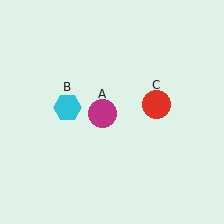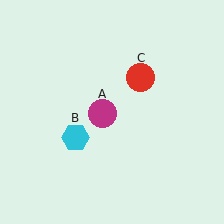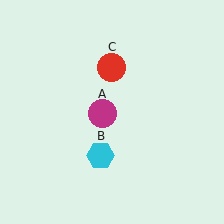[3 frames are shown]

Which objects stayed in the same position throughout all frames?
Magenta circle (object A) remained stationary.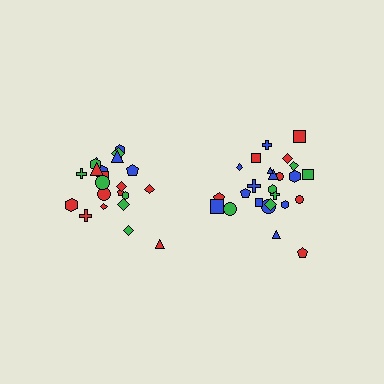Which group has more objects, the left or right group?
The right group.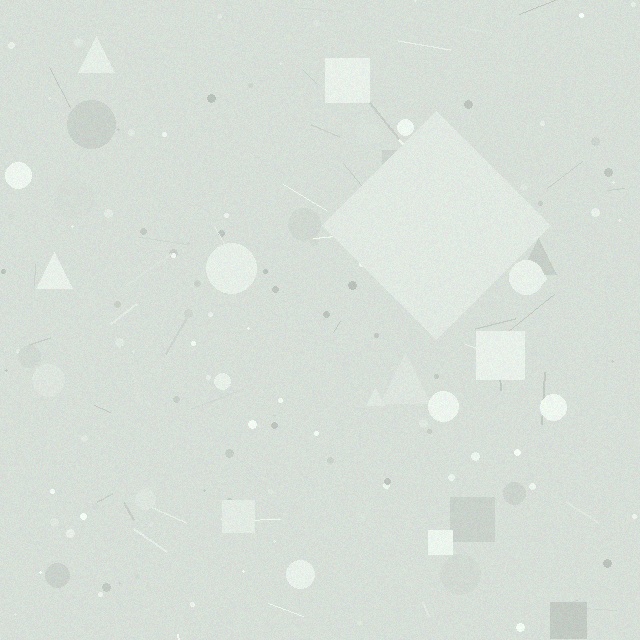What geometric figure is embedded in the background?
A diamond is embedded in the background.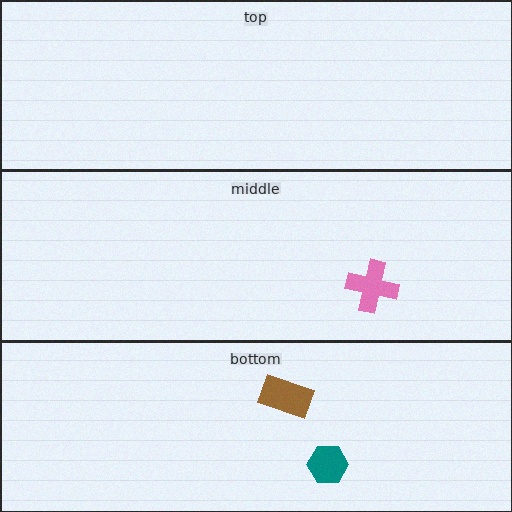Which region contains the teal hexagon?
The bottom region.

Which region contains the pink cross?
The middle region.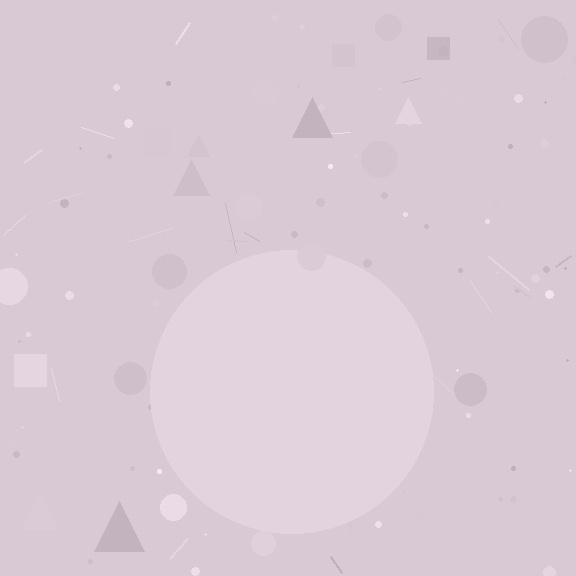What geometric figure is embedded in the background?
A circle is embedded in the background.